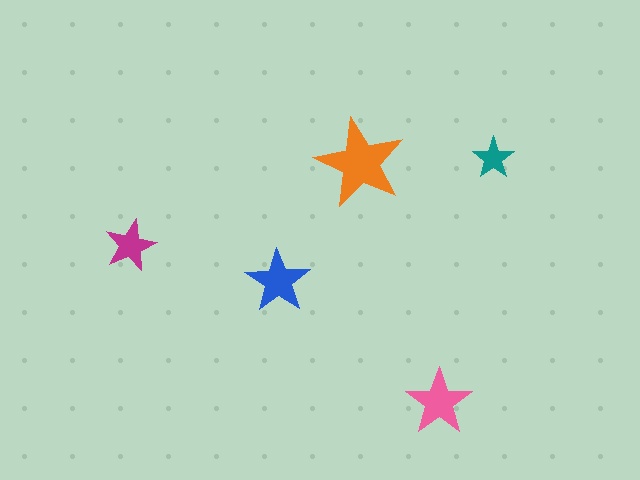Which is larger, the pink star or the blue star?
The pink one.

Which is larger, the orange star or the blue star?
The orange one.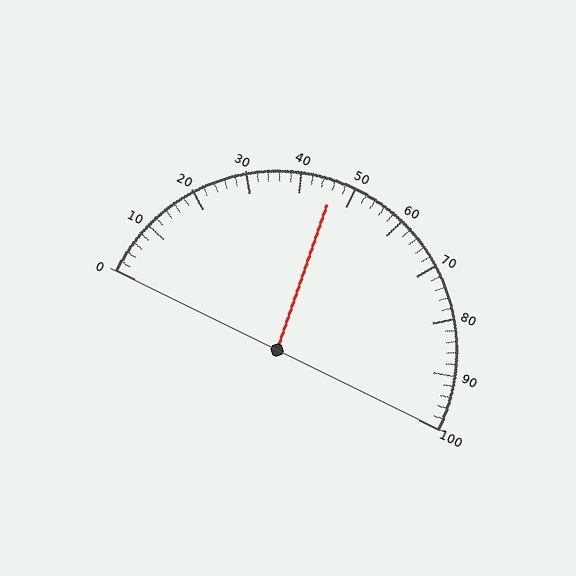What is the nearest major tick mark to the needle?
The nearest major tick mark is 50.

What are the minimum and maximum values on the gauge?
The gauge ranges from 0 to 100.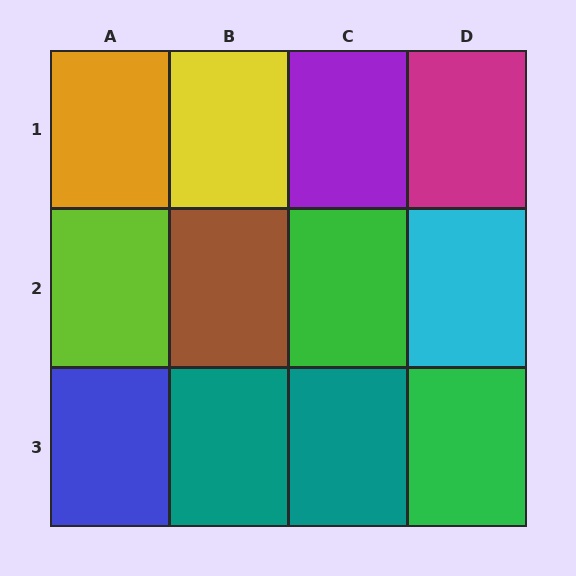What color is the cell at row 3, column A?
Blue.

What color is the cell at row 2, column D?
Cyan.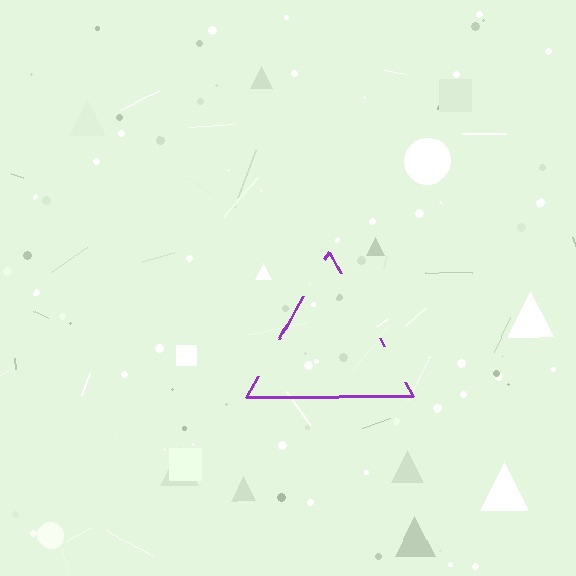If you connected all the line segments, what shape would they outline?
They would outline a triangle.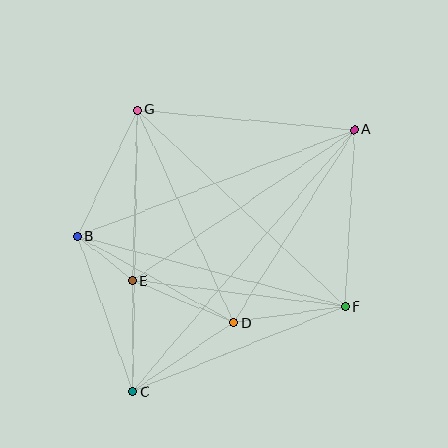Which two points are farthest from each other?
Points A and C are farthest from each other.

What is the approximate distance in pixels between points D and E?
The distance between D and E is approximately 110 pixels.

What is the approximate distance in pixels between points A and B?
The distance between A and B is approximately 297 pixels.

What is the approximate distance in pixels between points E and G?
The distance between E and G is approximately 171 pixels.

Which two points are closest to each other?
Points B and E are closest to each other.